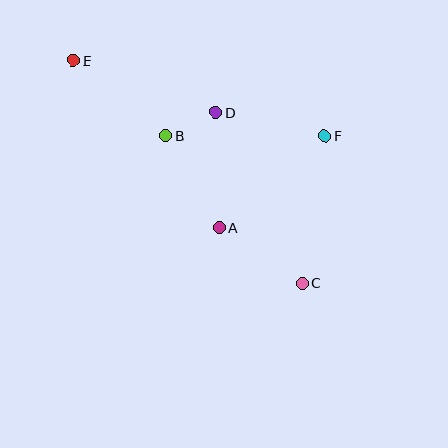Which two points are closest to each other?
Points B and D are closest to each other.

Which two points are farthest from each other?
Points C and E are farthest from each other.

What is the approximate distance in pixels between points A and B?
The distance between A and B is approximately 106 pixels.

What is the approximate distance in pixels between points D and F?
The distance between D and F is approximately 112 pixels.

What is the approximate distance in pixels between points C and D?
The distance between C and D is approximately 191 pixels.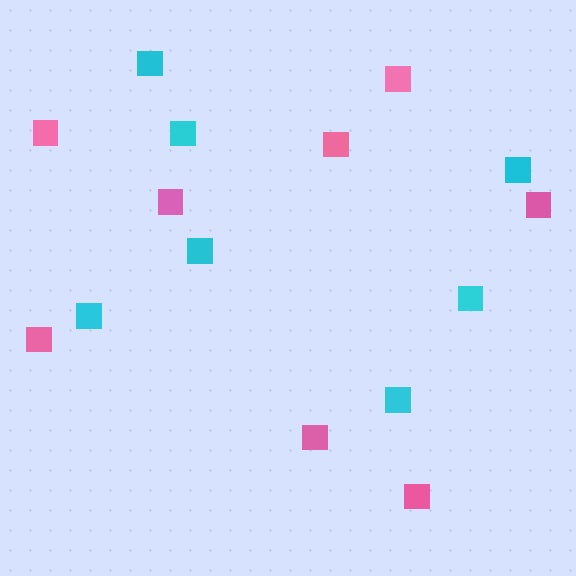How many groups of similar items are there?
There are 2 groups: one group of pink squares (8) and one group of cyan squares (7).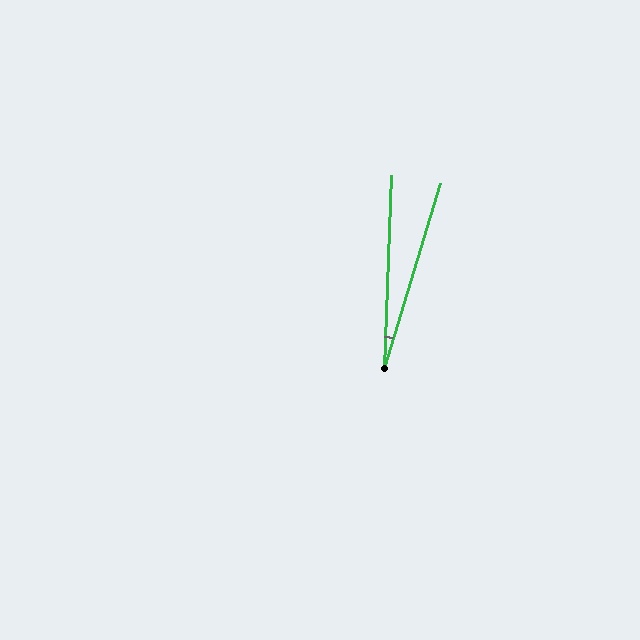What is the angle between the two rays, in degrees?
Approximately 15 degrees.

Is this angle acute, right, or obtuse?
It is acute.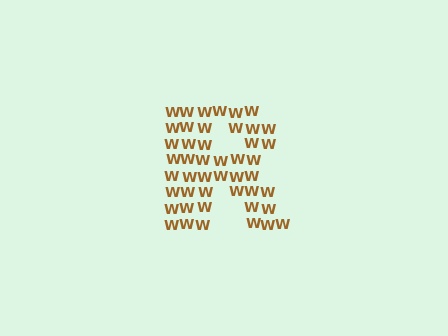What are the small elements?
The small elements are letter W's.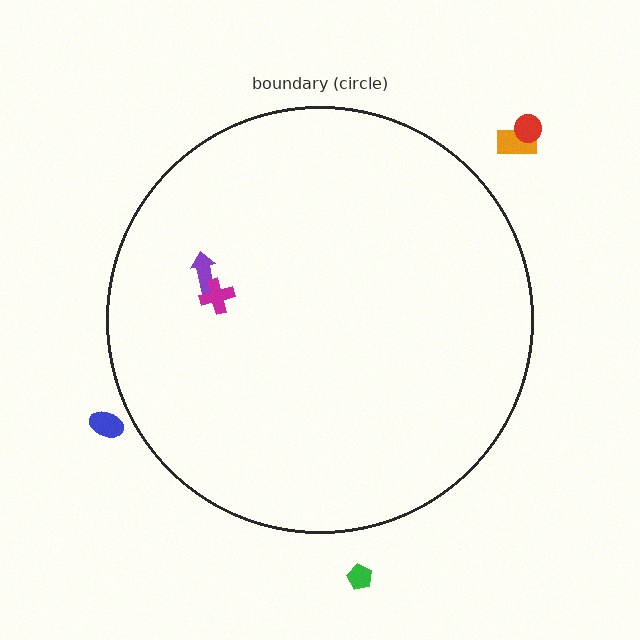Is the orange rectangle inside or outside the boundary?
Outside.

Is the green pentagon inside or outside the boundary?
Outside.